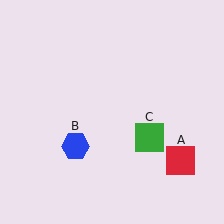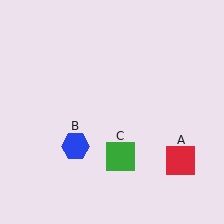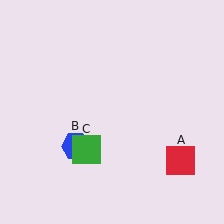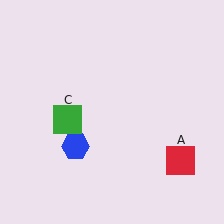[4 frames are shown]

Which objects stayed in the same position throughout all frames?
Red square (object A) and blue hexagon (object B) remained stationary.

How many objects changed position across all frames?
1 object changed position: green square (object C).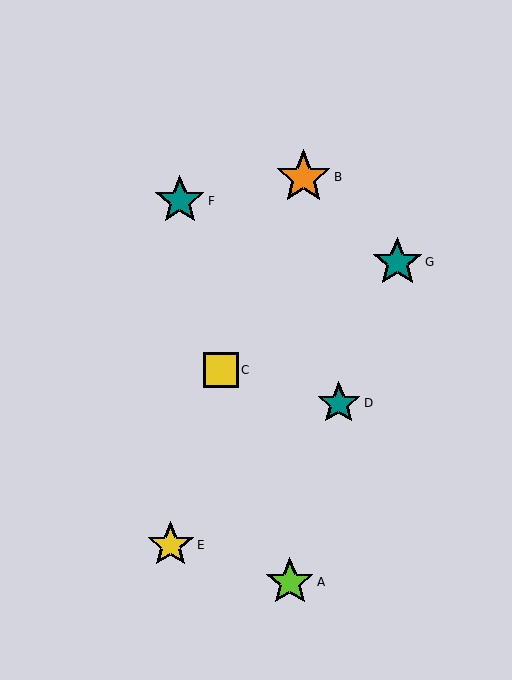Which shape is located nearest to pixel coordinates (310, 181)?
The orange star (labeled B) at (304, 177) is nearest to that location.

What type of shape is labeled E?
Shape E is a yellow star.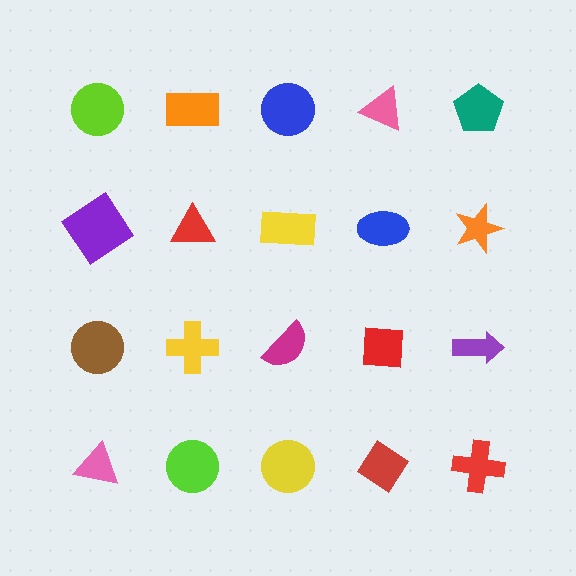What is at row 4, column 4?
A red diamond.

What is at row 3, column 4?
A red square.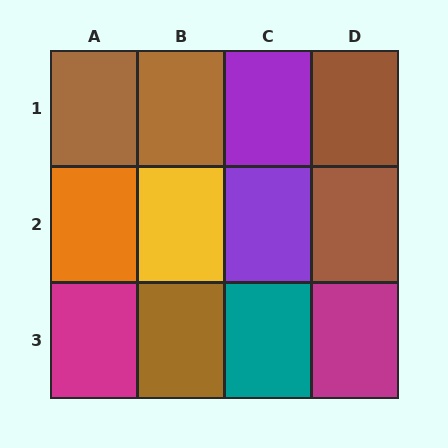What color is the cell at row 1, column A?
Brown.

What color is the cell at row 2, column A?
Orange.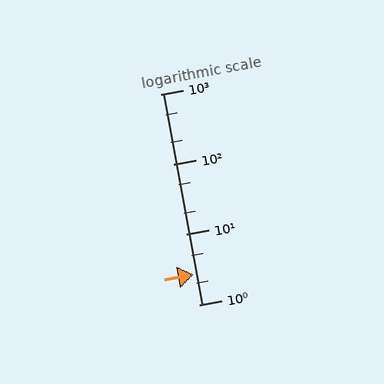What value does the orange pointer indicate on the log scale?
The pointer indicates approximately 2.7.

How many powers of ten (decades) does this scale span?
The scale spans 3 decades, from 1 to 1000.